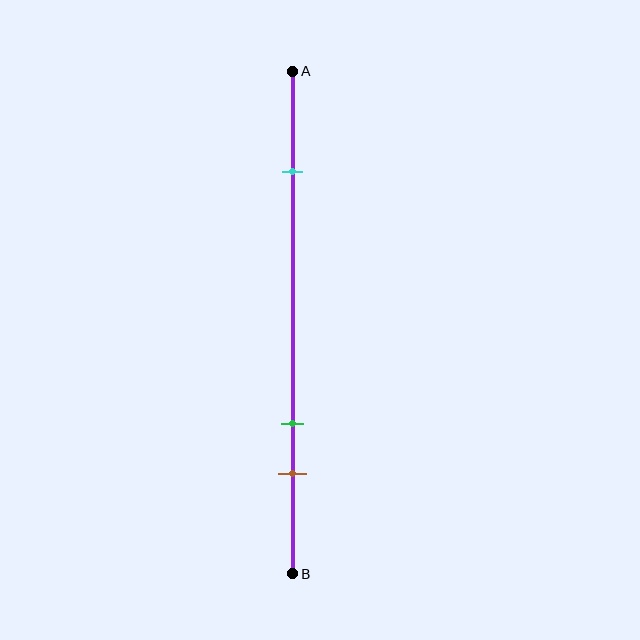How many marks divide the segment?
There are 3 marks dividing the segment.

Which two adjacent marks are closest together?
The green and brown marks are the closest adjacent pair.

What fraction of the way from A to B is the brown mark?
The brown mark is approximately 80% (0.8) of the way from A to B.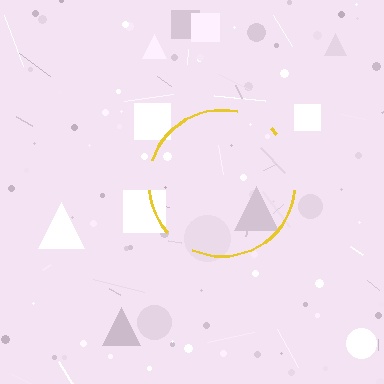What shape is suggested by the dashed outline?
The dashed outline suggests a circle.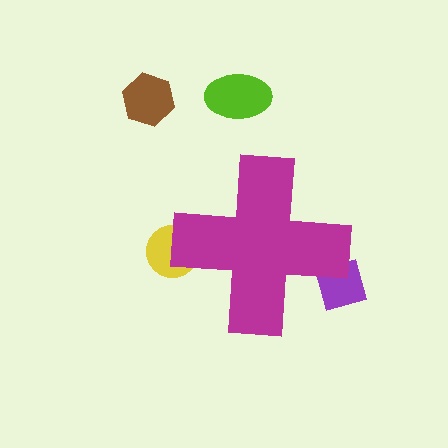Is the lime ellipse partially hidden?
No, the lime ellipse is fully visible.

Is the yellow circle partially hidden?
Yes, the yellow circle is partially hidden behind the magenta cross.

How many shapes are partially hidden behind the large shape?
2 shapes are partially hidden.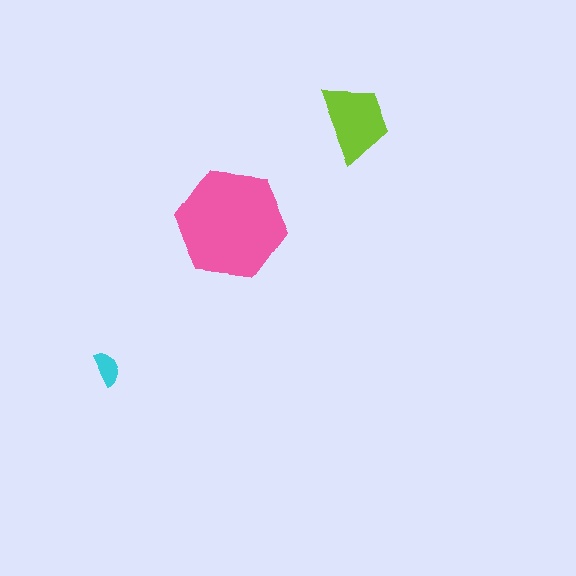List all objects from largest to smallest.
The pink hexagon, the lime trapezoid, the cyan semicircle.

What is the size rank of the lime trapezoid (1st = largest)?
2nd.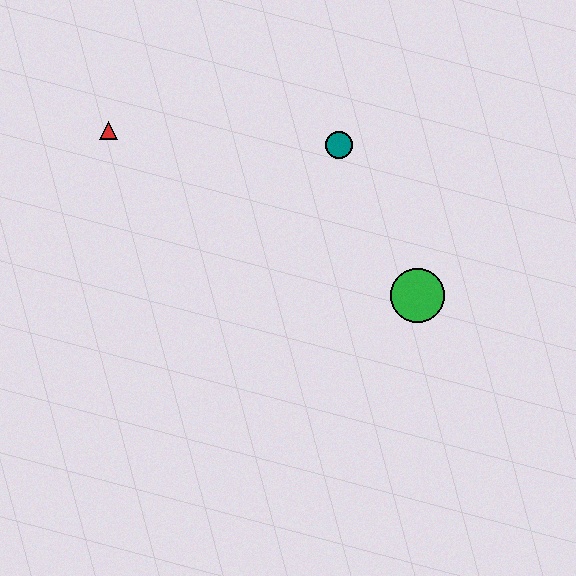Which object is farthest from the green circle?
The red triangle is farthest from the green circle.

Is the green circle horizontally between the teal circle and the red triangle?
No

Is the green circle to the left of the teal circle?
No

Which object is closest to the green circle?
The teal circle is closest to the green circle.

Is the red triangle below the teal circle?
No